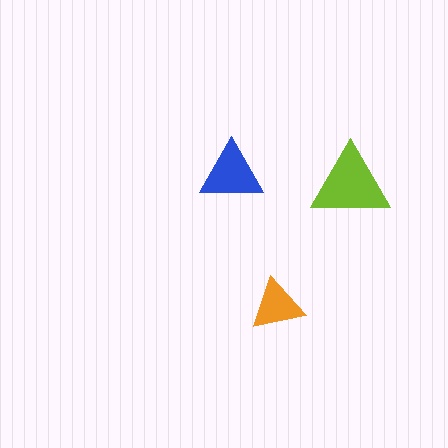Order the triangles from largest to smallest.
the lime one, the blue one, the orange one.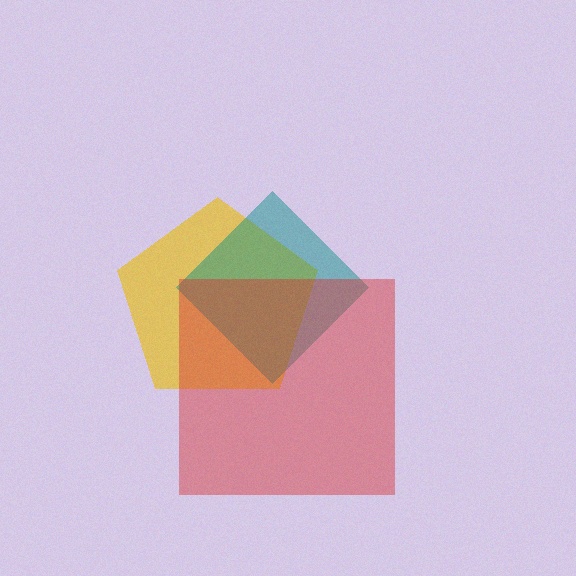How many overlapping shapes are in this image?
There are 3 overlapping shapes in the image.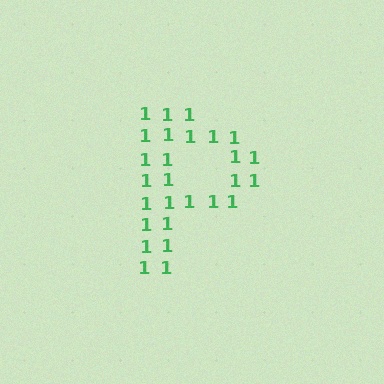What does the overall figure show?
The overall figure shows the letter P.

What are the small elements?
The small elements are digit 1's.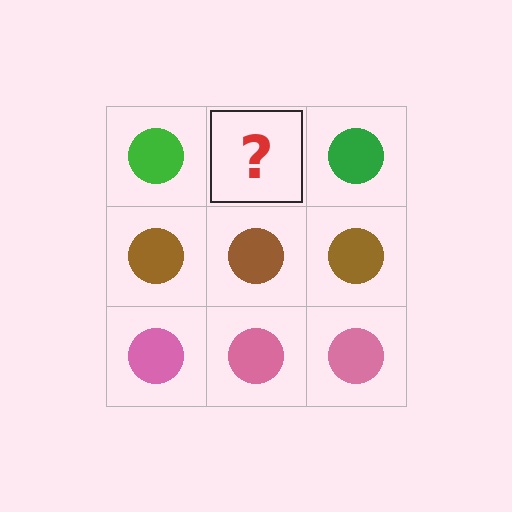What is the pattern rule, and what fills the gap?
The rule is that each row has a consistent color. The gap should be filled with a green circle.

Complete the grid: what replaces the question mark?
The question mark should be replaced with a green circle.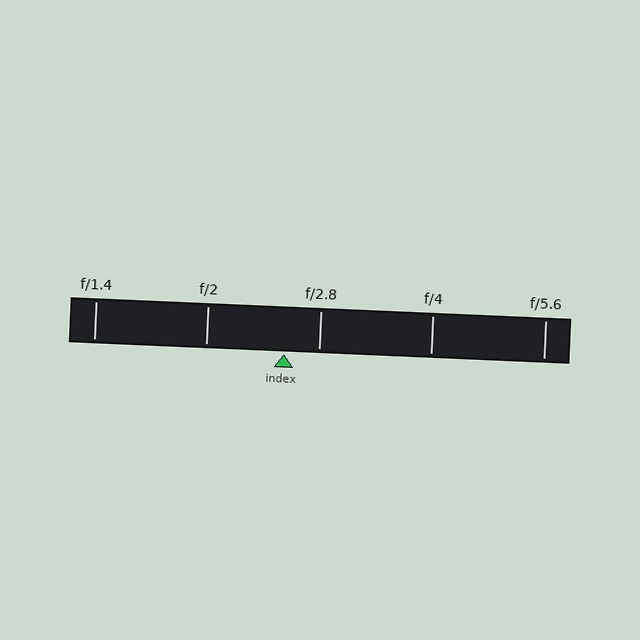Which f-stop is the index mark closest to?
The index mark is closest to f/2.8.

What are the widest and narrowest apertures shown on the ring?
The widest aperture shown is f/1.4 and the narrowest is f/5.6.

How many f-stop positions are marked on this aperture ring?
There are 5 f-stop positions marked.